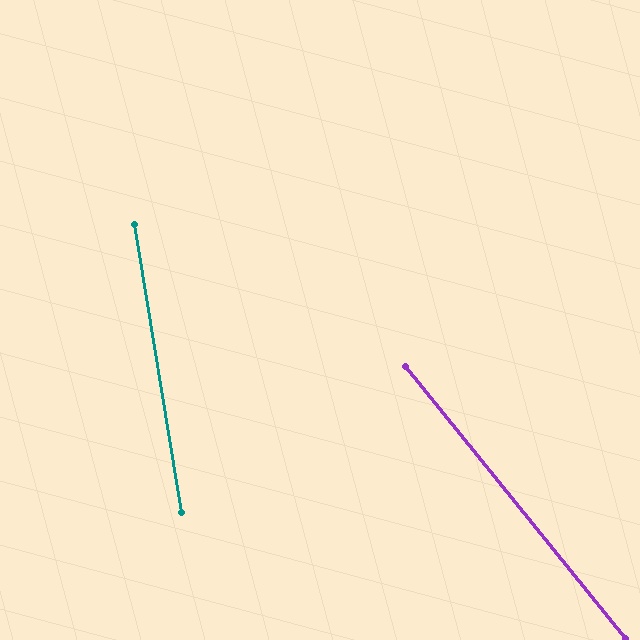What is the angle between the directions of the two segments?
Approximately 30 degrees.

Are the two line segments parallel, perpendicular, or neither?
Neither parallel nor perpendicular — they differ by about 30°.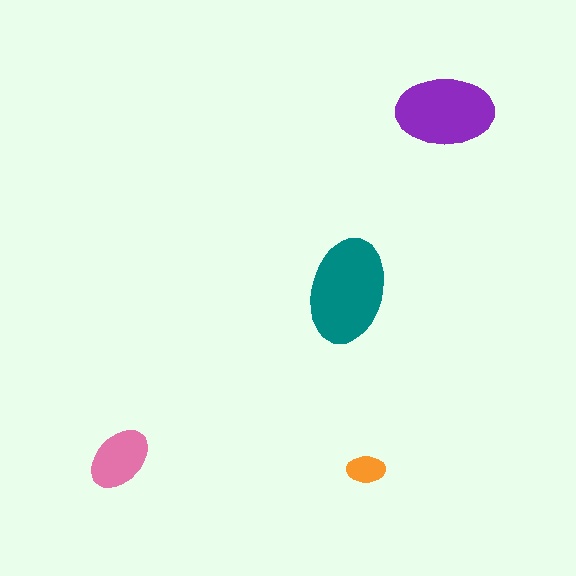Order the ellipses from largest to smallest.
the teal one, the purple one, the pink one, the orange one.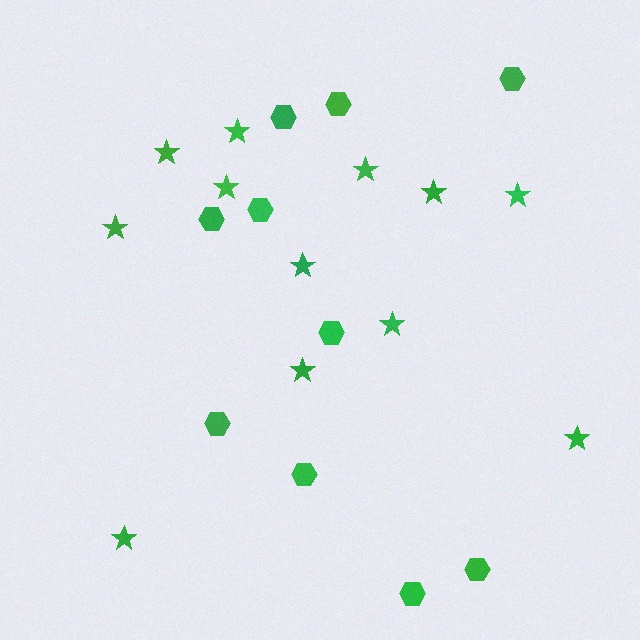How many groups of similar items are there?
There are 2 groups: one group of stars (12) and one group of hexagons (10).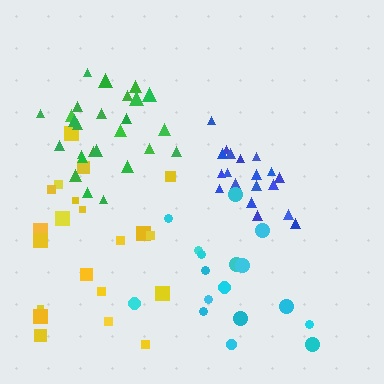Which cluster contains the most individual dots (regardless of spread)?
Green (26).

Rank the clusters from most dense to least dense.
blue, green, yellow, cyan.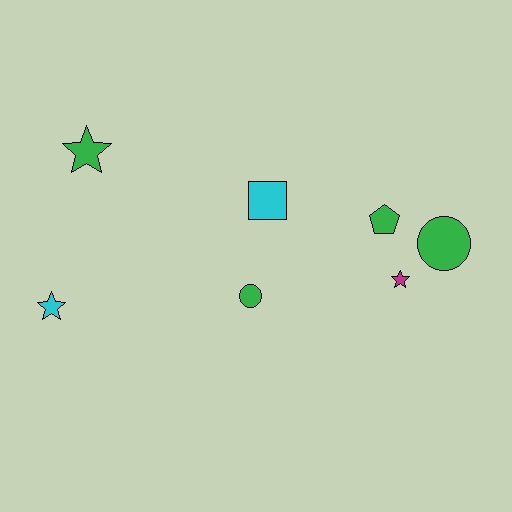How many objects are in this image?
There are 7 objects.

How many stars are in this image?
There are 3 stars.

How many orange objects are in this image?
There are no orange objects.